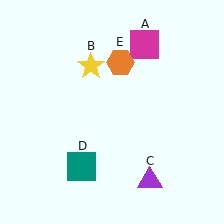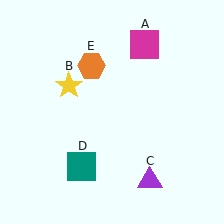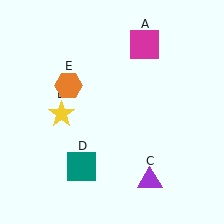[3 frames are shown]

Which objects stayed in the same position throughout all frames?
Magenta square (object A) and purple triangle (object C) and teal square (object D) remained stationary.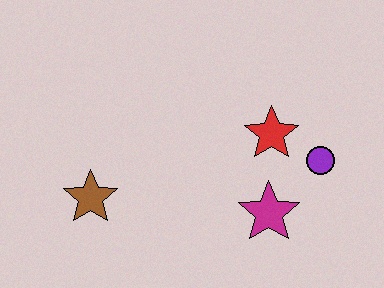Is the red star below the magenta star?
No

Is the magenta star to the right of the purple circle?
No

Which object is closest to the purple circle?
The red star is closest to the purple circle.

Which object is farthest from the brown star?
The purple circle is farthest from the brown star.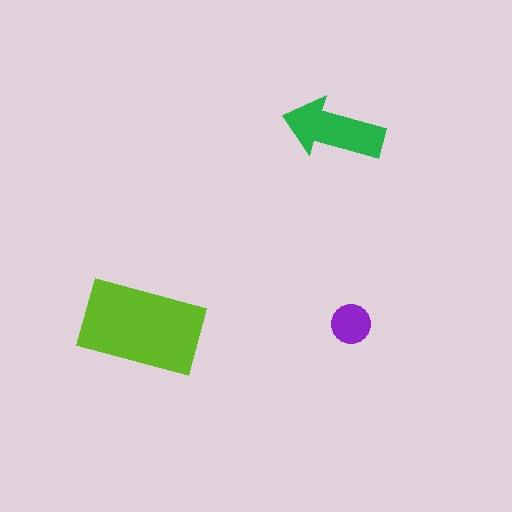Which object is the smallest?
The purple circle.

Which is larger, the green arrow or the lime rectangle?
The lime rectangle.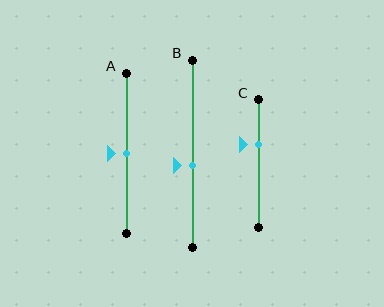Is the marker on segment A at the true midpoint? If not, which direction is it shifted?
Yes, the marker on segment A is at the true midpoint.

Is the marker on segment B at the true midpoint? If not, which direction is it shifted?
No, the marker on segment B is shifted downward by about 6% of the segment length.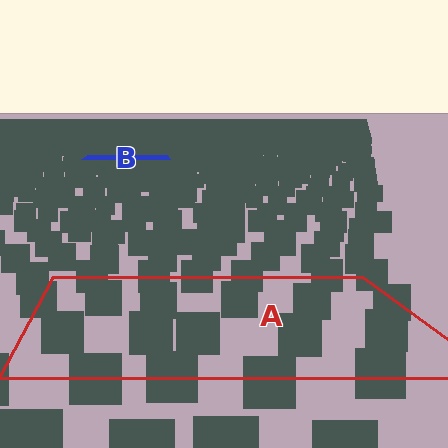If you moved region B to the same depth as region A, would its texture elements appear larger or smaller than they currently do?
They would appear larger. At a closer depth, the same texture elements are projected at a bigger on-screen size.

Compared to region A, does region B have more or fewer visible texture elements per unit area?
Region B has more texture elements per unit area — they are packed more densely because it is farther away.